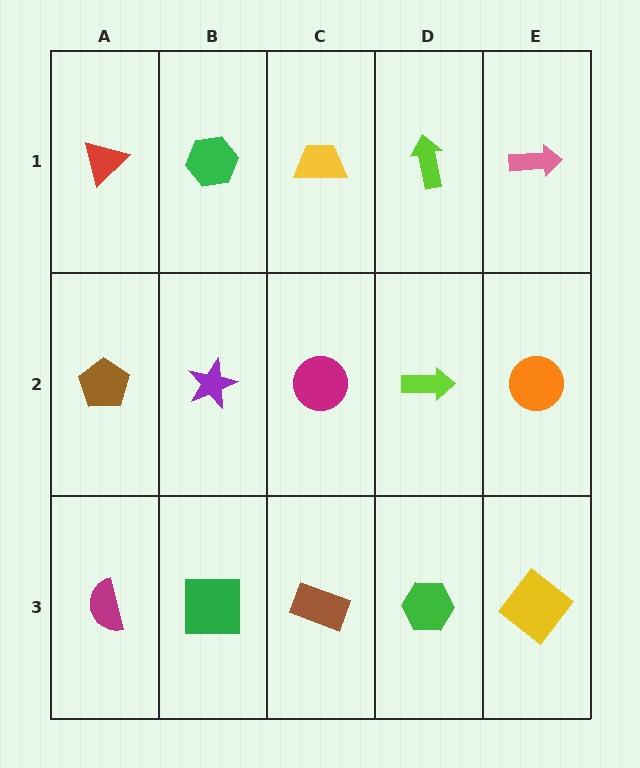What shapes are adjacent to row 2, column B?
A green hexagon (row 1, column B), a green square (row 3, column B), a brown pentagon (row 2, column A), a magenta circle (row 2, column C).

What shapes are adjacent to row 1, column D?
A lime arrow (row 2, column D), a yellow trapezoid (row 1, column C), a pink arrow (row 1, column E).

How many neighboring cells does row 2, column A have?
3.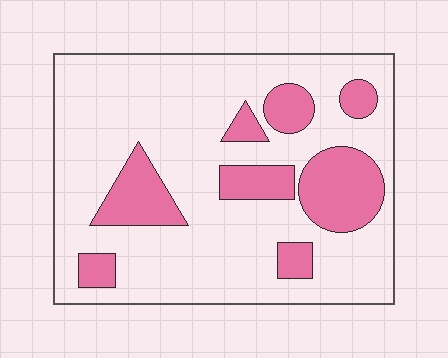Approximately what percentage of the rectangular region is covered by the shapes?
Approximately 25%.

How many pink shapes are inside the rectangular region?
8.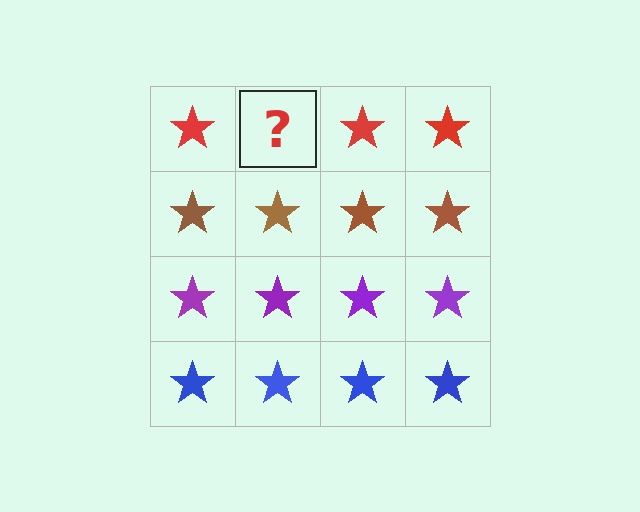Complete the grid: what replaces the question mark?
The question mark should be replaced with a red star.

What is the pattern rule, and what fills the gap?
The rule is that each row has a consistent color. The gap should be filled with a red star.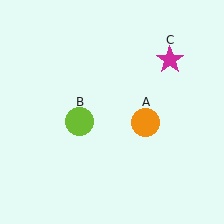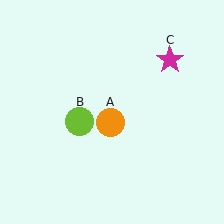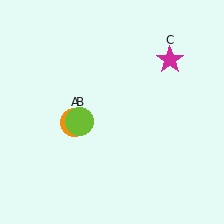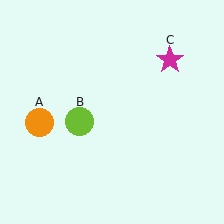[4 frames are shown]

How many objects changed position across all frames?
1 object changed position: orange circle (object A).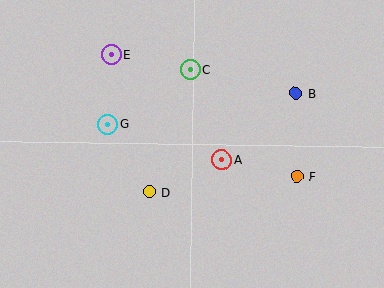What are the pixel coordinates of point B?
Point B is at (296, 93).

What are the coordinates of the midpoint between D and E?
The midpoint between D and E is at (131, 123).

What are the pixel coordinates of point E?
Point E is at (112, 55).